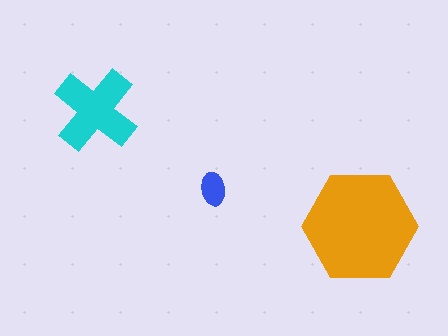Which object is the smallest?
The blue ellipse.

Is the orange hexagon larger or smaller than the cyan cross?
Larger.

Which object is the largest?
The orange hexagon.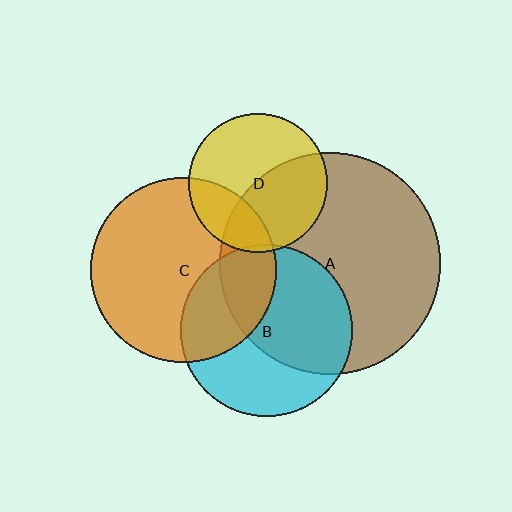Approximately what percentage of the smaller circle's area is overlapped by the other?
Approximately 25%.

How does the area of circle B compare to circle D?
Approximately 1.5 times.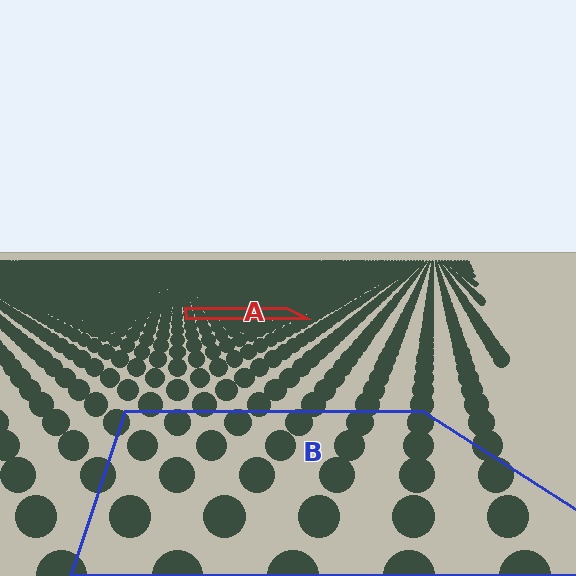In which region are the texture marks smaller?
The texture marks are smaller in region A, because it is farther away.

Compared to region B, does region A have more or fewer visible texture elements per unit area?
Region A has more texture elements per unit area — they are packed more densely because it is farther away.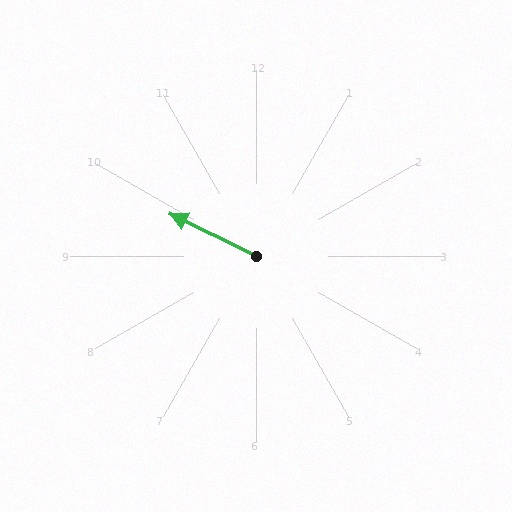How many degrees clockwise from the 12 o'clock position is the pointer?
Approximately 296 degrees.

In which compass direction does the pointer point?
Northwest.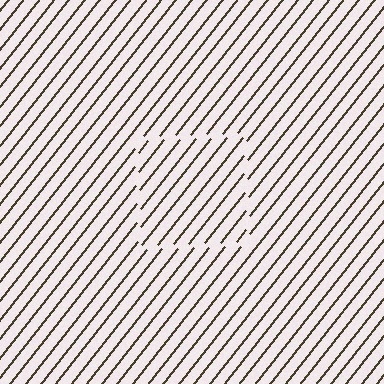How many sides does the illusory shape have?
4 sides — the line-ends trace a square.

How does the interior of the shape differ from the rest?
The interior of the shape contains the same grating, shifted by half a period — the contour is defined by the phase discontinuity where line-ends from the inner and outer gratings abut.